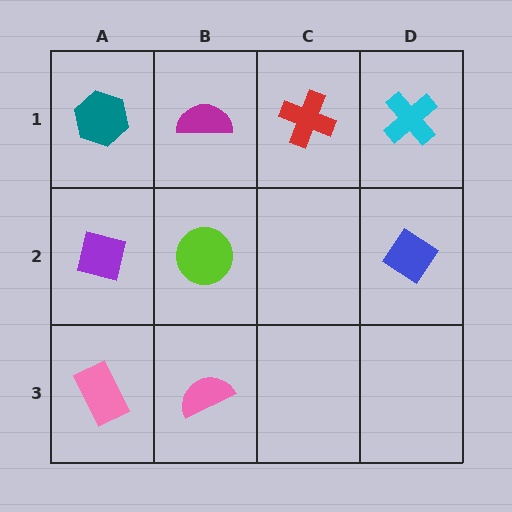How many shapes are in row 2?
3 shapes.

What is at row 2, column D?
A blue diamond.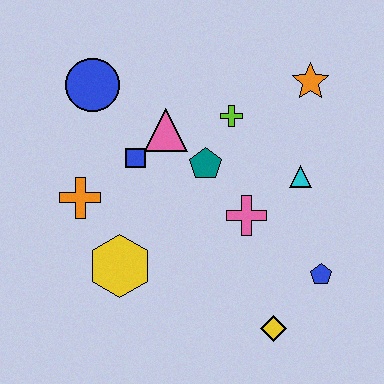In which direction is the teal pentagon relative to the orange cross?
The teal pentagon is to the right of the orange cross.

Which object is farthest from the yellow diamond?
The blue circle is farthest from the yellow diamond.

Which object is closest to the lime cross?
The teal pentagon is closest to the lime cross.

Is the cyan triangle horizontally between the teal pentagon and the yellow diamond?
No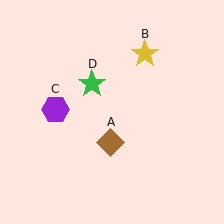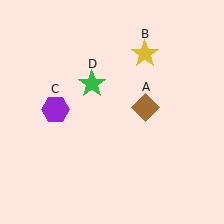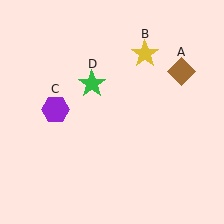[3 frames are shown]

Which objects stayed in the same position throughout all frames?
Yellow star (object B) and purple hexagon (object C) and green star (object D) remained stationary.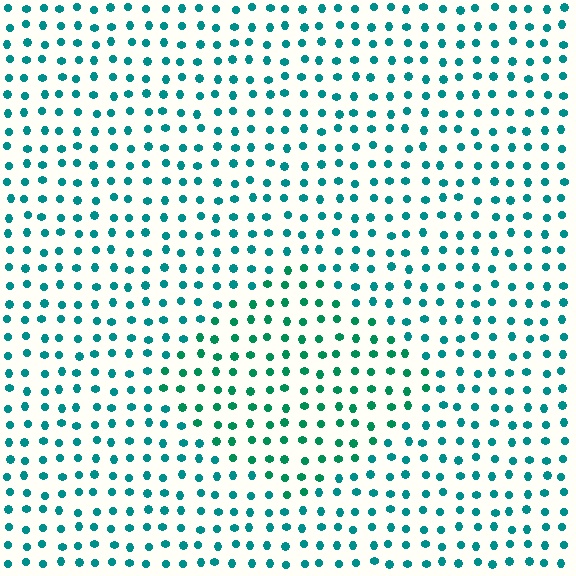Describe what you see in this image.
The image is filled with small teal elements in a uniform arrangement. A diamond-shaped region is visible where the elements are tinted to a slightly different hue, forming a subtle color boundary.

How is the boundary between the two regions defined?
The boundary is defined purely by a slight shift in hue (about 22 degrees). Spacing, size, and orientation are identical on both sides.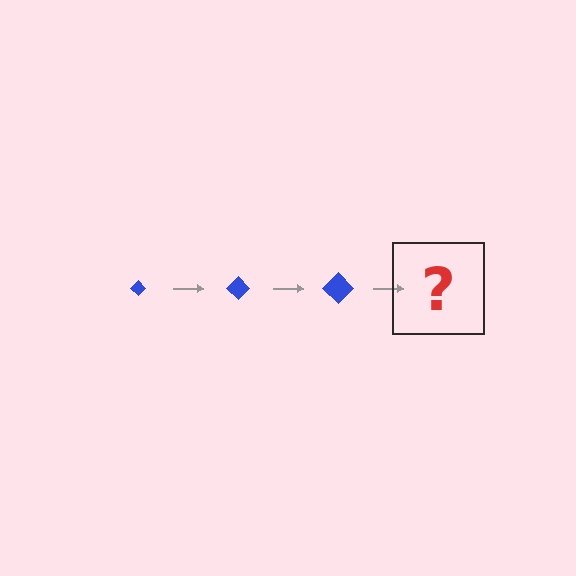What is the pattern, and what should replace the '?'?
The pattern is that the diamond gets progressively larger each step. The '?' should be a blue diamond, larger than the previous one.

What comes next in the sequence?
The next element should be a blue diamond, larger than the previous one.